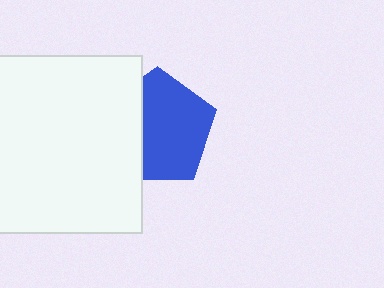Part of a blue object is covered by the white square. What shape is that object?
It is a pentagon.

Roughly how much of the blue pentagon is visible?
Most of it is visible (roughly 66%).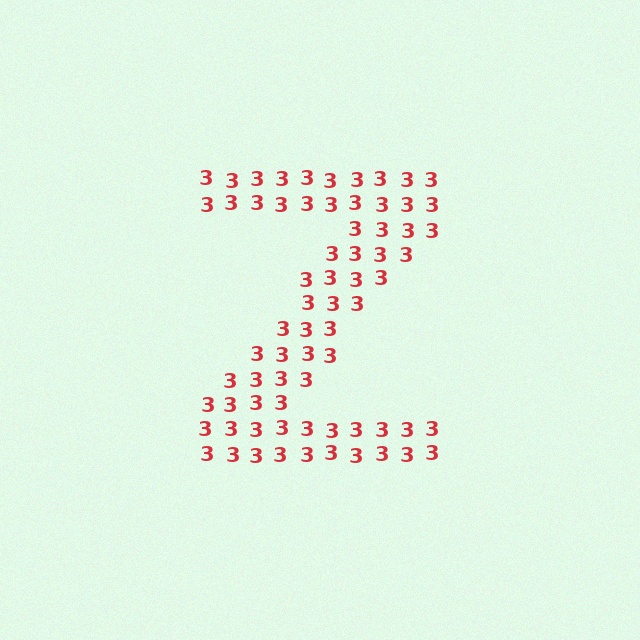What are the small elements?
The small elements are digit 3's.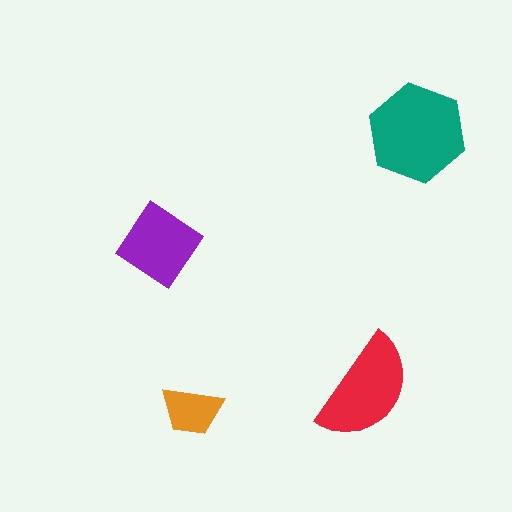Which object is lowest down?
The orange trapezoid is bottommost.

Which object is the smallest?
The orange trapezoid.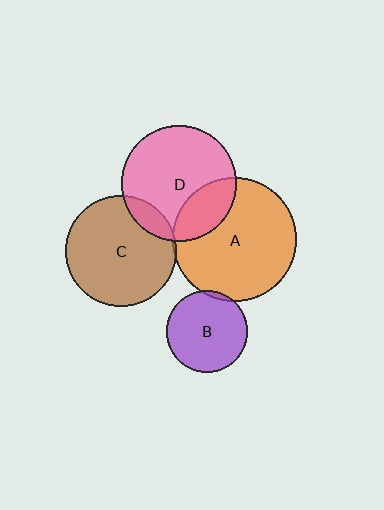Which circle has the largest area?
Circle A (orange).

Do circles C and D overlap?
Yes.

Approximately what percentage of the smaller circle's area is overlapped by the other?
Approximately 10%.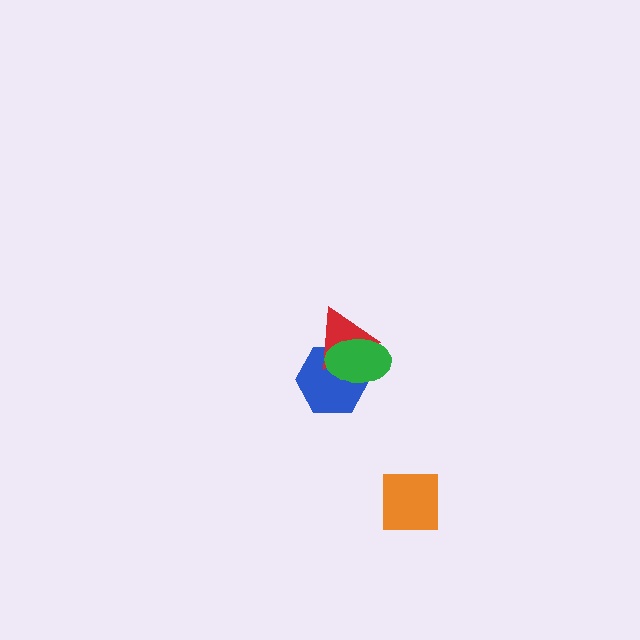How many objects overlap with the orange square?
0 objects overlap with the orange square.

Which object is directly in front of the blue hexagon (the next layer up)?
The red triangle is directly in front of the blue hexagon.